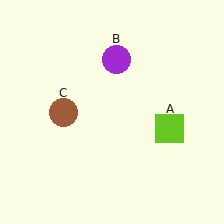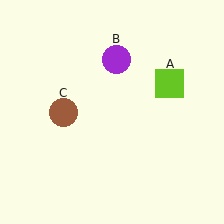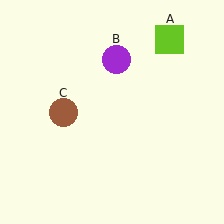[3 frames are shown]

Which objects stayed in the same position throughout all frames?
Purple circle (object B) and brown circle (object C) remained stationary.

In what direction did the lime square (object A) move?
The lime square (object A) moved up.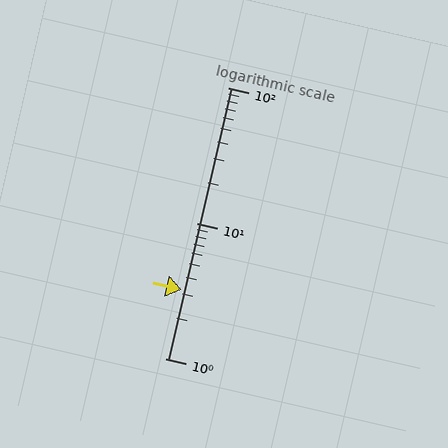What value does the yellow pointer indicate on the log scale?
The pointer indicates approximately 3.2.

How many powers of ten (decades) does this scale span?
The scale spans 2 decades, from 1 to 100.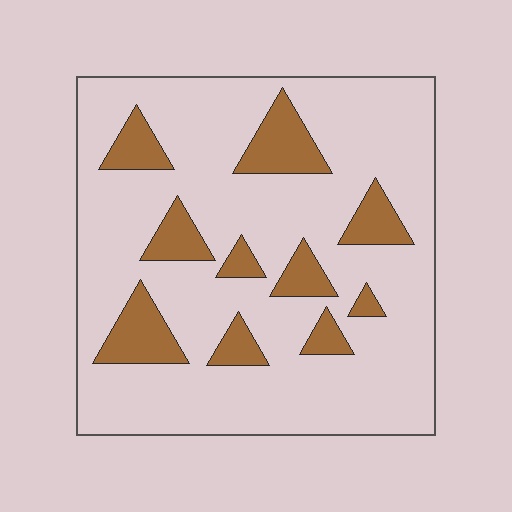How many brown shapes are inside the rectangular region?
10.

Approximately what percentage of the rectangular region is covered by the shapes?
Approximately 20%.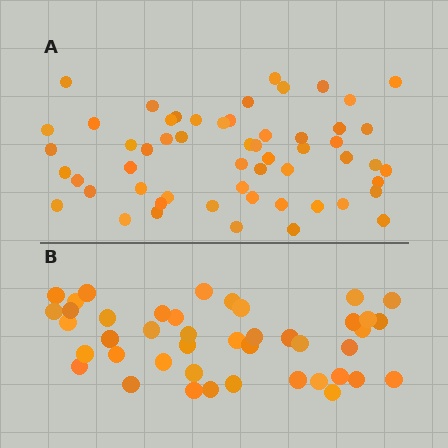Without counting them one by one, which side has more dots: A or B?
Region A (the top region) has more dots.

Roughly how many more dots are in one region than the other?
Region A has approximately 15 more dots than region B.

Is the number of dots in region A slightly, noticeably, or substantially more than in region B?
Region A has noticeably more, but not dramatically so. The ratio is roughly 1.3 to 1.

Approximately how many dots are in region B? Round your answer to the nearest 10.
About 40 dots. (The exact count is 43, which rounds to 40.)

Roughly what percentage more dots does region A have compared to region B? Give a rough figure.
About 30% more.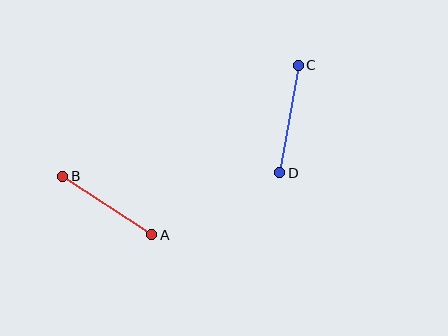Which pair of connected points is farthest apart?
Points C and D are farthest apart.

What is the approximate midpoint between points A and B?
The midpoint is at approximately (107, 206) pixels.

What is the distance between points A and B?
The distance is approximately 106 pixels.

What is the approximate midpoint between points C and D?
The midpoint is at approximately (289, 119) pixels.